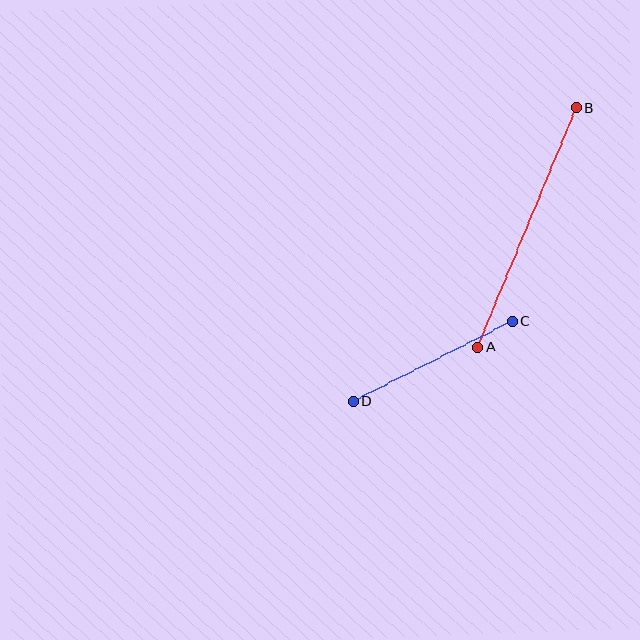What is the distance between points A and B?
The distance is approximately 259 pixels.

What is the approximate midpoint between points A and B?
The midpoint is at approximately (527, 228) pixels.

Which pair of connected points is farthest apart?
Points A and B are farthest apart.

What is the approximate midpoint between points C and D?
The midpoint is at approximately (433, 362) pixels.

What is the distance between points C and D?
The distance is approximately 179 pixels.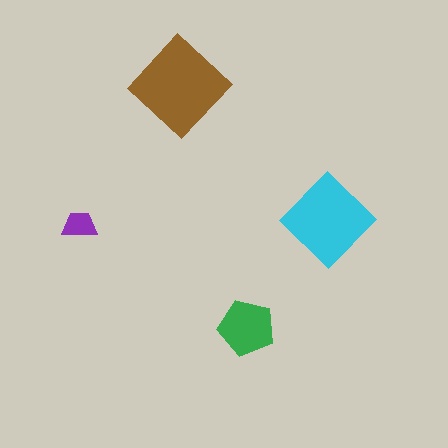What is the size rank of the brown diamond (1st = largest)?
1st.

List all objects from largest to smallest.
The brown diamond, the cyan diamond, the green pentagon, the purple trapezoid.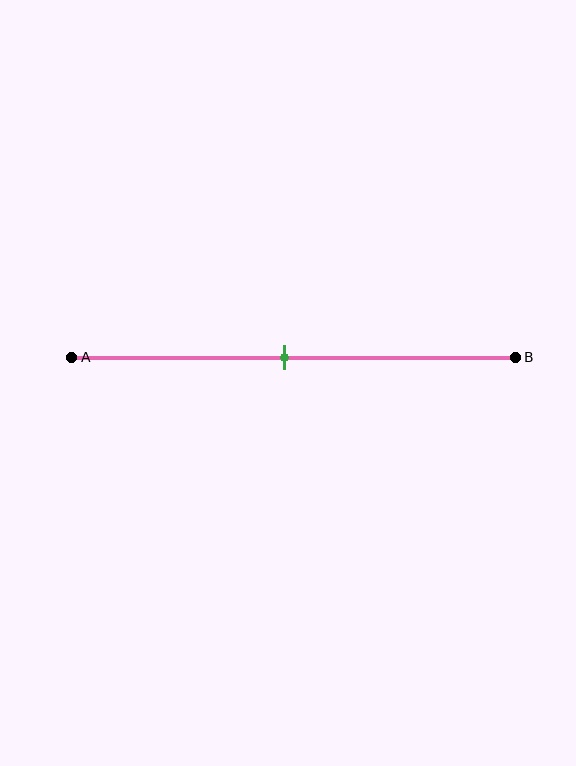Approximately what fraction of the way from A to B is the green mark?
The green mark is approximately 50% of the way from A to B.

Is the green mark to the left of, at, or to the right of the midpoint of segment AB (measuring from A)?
The green mark is approximately at the midpoint of segment AB.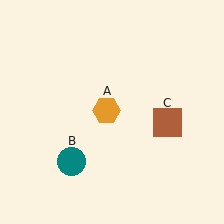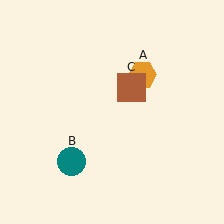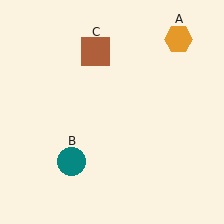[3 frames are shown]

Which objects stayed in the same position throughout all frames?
Teal circle (object B) remained stationary.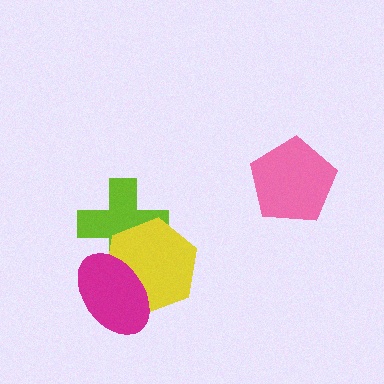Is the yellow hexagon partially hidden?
Yes, it is partially covered by another shape.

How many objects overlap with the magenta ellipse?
2 objects overlap with the magenta ellipse.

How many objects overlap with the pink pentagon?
0 objects overlap with the pink pentagon.